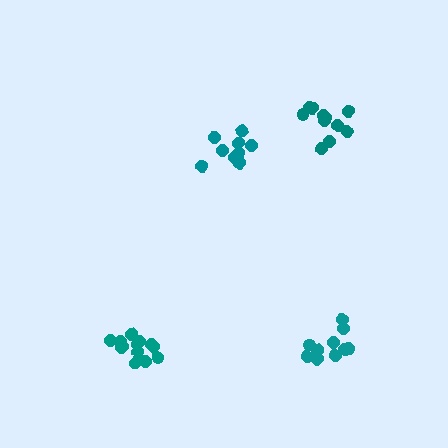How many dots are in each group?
Group 1: 13 dots, Group 2: 10 dots, Group 3: 10 dots, Group 4: 11 dots (44 total).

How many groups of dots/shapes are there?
There are 4 groups.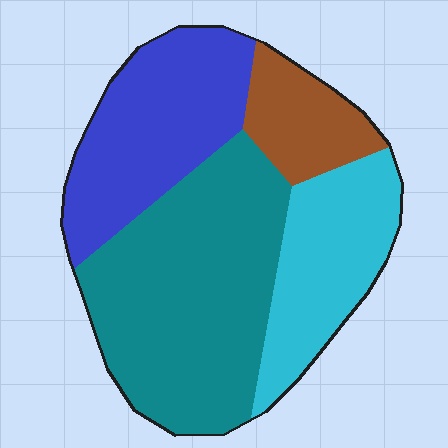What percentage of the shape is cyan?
Cyan covers 21% of the shape.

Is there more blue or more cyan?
Blue.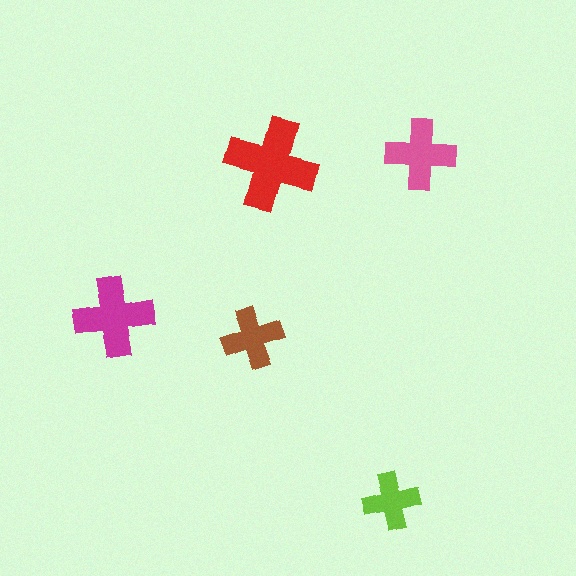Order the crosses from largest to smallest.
the red one, the magenta one, the pink one, the brown one, the lime one.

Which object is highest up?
The pink cross is topmost.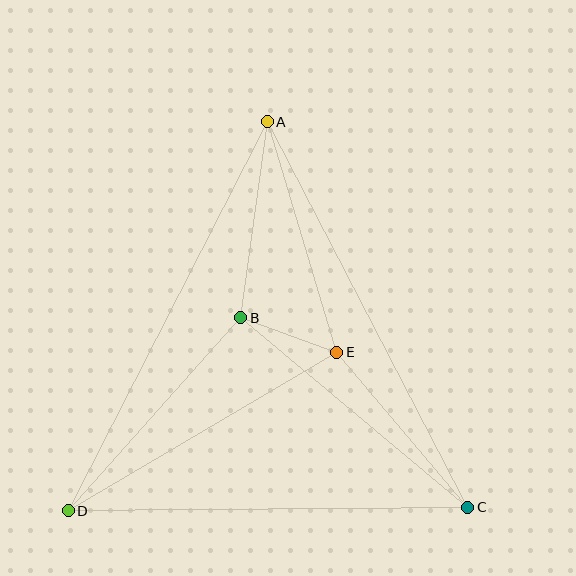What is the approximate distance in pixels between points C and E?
The distance between C and E is approximately 203 pixels.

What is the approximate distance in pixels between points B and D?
The distance between B and D is approximately 259 pixels.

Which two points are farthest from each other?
Points A and D are farthest from each other.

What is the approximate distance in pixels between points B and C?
The distance between B and C is approximately 296 pixels.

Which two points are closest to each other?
Points B and E are closest to each other.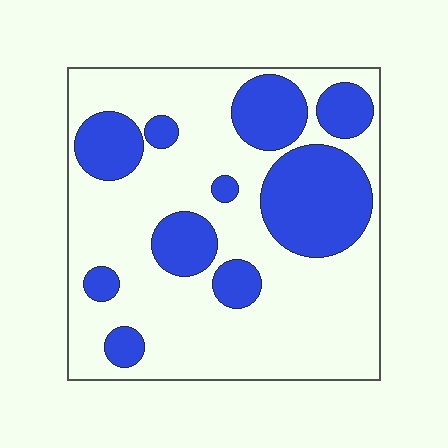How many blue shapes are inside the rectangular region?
10.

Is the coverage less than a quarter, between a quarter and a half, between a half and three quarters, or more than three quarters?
Between a quarter and a half.